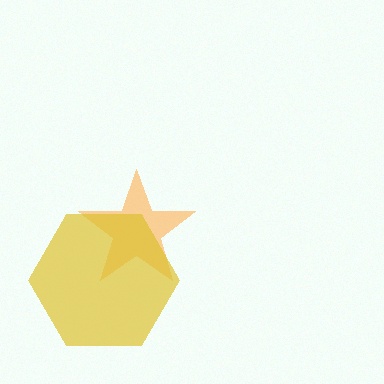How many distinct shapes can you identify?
There are 2 distinct shapes: an orange star, a yellow hexagon.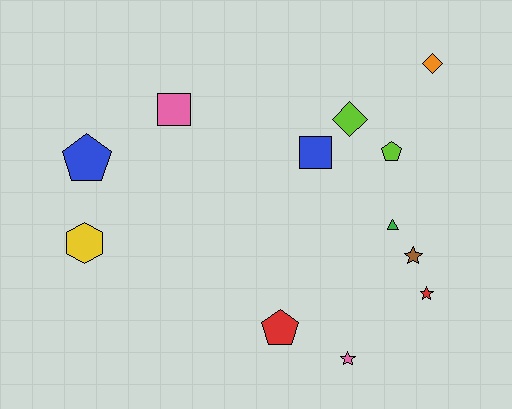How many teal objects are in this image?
There are no teal objects.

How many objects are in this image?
There are 12 objects.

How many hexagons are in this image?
There is 1 hexagon.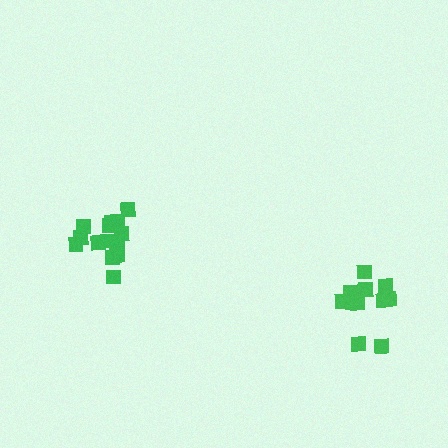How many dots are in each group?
Group 1: 15 dots, Group 2: 12 dots (27 total).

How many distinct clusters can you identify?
There are 2 distinct clusters.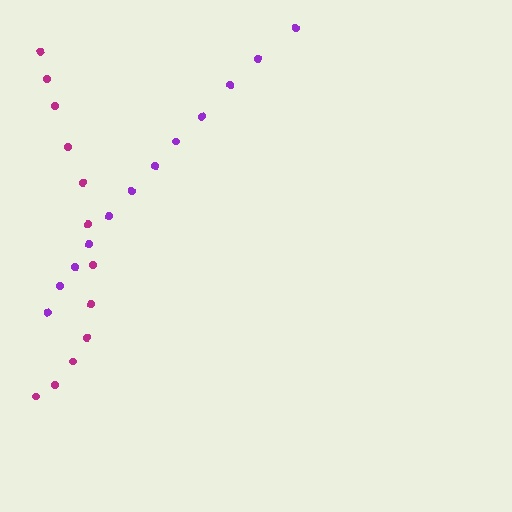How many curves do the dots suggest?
There are 2 distinct paths.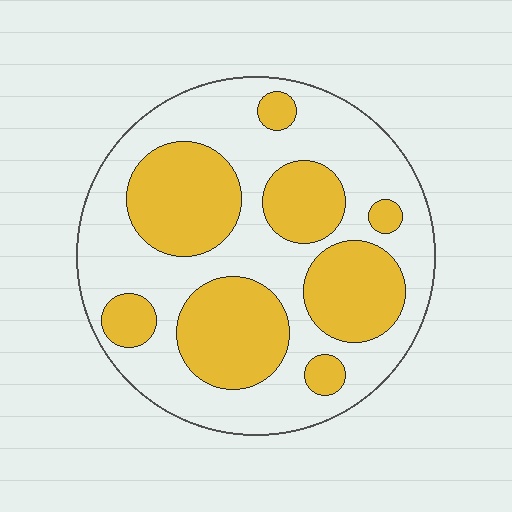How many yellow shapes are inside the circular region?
8.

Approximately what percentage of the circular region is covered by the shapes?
Approximately 40%.